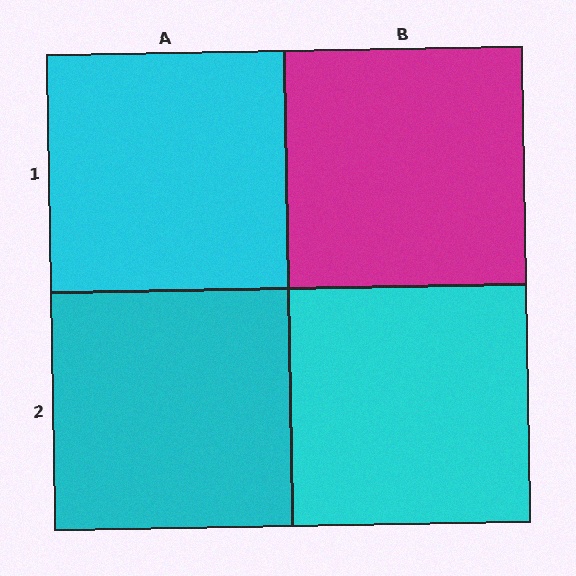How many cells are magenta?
1 cell is magenta.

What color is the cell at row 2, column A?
Cyan.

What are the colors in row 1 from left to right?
Cyan, magenta.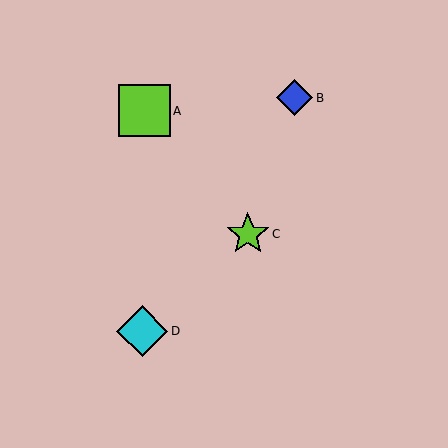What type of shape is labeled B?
Shape B is a blue diamond.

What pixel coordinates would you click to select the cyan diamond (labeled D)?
Click at (142, 331) to select the cyan diamond D.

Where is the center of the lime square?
The center of the lime square is at (144, 111).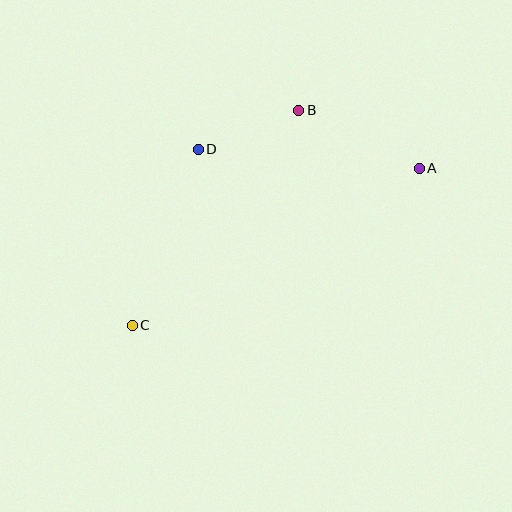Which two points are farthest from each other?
Points A and C are farthest from each other.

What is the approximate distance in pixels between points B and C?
The distance between B and C is approximately 272 pixels.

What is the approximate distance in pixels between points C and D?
The distance between C and D is approximately 188 pixels.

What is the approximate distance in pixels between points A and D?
The distance between A and D is approximately 222 pixels.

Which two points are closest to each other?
Points B and D are closest to each other.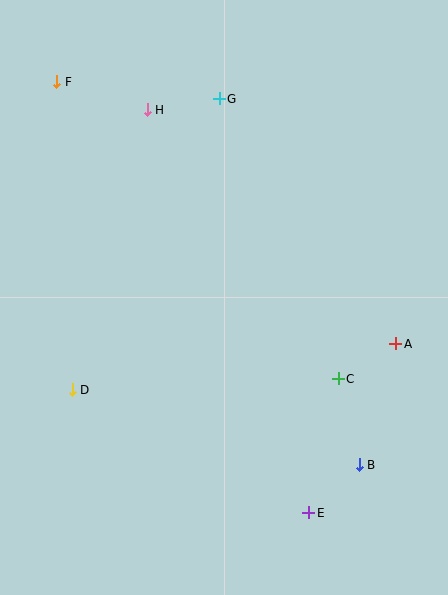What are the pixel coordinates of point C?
Point C is at (338, 379).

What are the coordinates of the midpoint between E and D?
The midpoint between E and D is at (190, 451).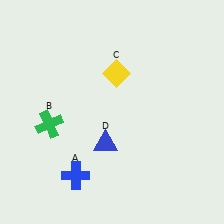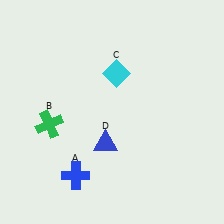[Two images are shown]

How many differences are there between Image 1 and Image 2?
There is 1 difference between the two images.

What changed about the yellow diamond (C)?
In Image 1, C is yellow. In Image 2, it changed to cyan.